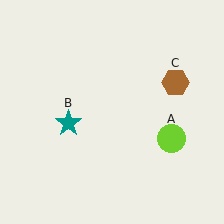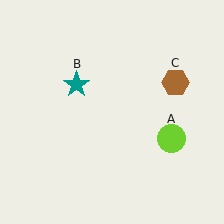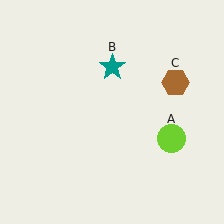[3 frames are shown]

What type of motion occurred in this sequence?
The teal star (object B) rotated clockwise around the center of the scene.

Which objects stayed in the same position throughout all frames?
Lime circle (object A) and brown hexagon (object C) remained stationary.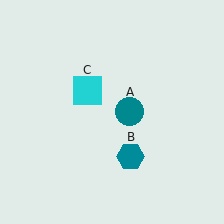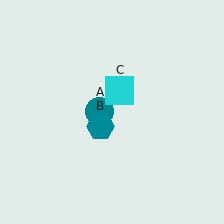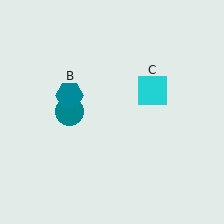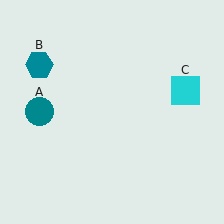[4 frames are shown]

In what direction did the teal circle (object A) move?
The teal circle (object A) moved left.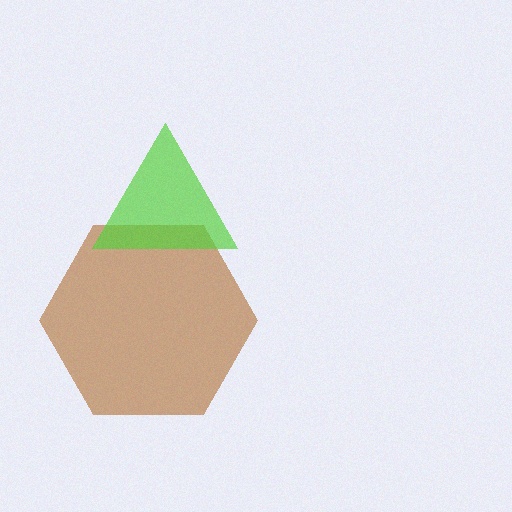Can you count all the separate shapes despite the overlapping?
Yes, there are 2 separate shapes.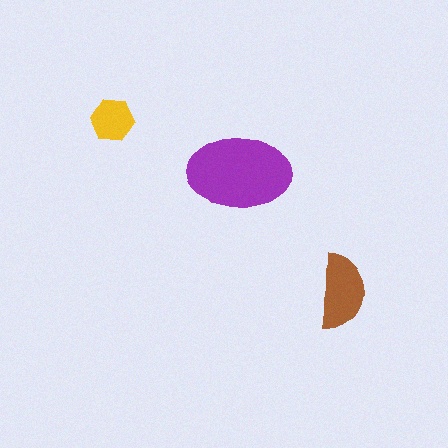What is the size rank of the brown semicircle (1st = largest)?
2nd.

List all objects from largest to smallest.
The purple ellipse, the brown semicircle, the yellow hexagon.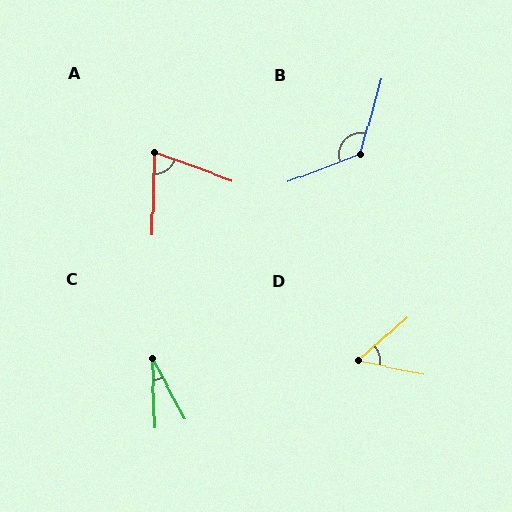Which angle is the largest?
B, at approximately 127 degrees.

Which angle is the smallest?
C, at approximately 26 degrees.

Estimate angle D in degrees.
Approximately 53 degrees.